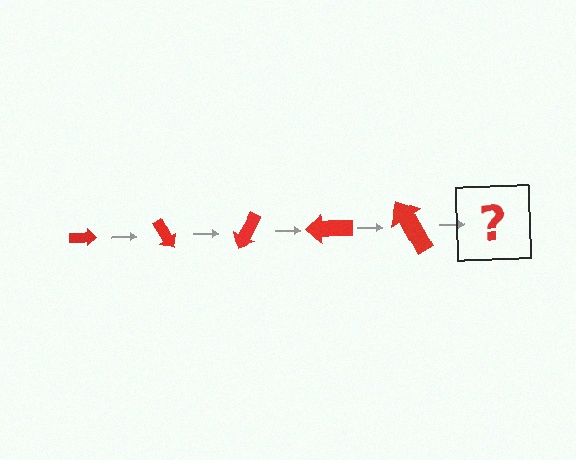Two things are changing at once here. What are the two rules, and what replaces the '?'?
The two rules are that the arrow grows larger each step and it rotates 60 degrees each step. The '?' should be an arrow, larger than the previous one and rotated 300 degrees from the start.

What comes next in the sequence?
The next element should be an arrow, larger than the previous one and rotated 300 degrees from the start.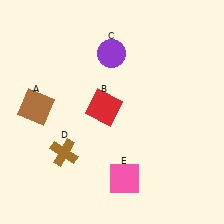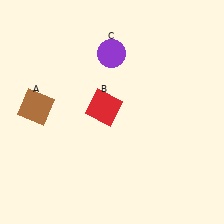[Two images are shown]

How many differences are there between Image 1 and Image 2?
There are 2 differences between the two images.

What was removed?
The brown cross (D), the pink square (E) were removed in Image 2.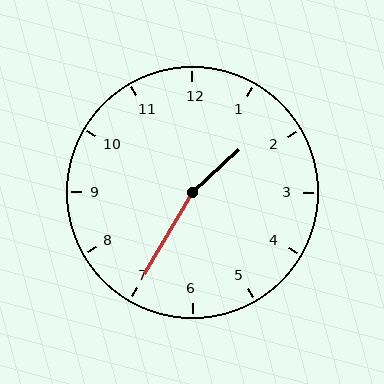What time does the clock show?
1:35.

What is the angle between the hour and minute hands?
Approximately 162 degrees.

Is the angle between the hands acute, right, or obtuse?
It is obtuse.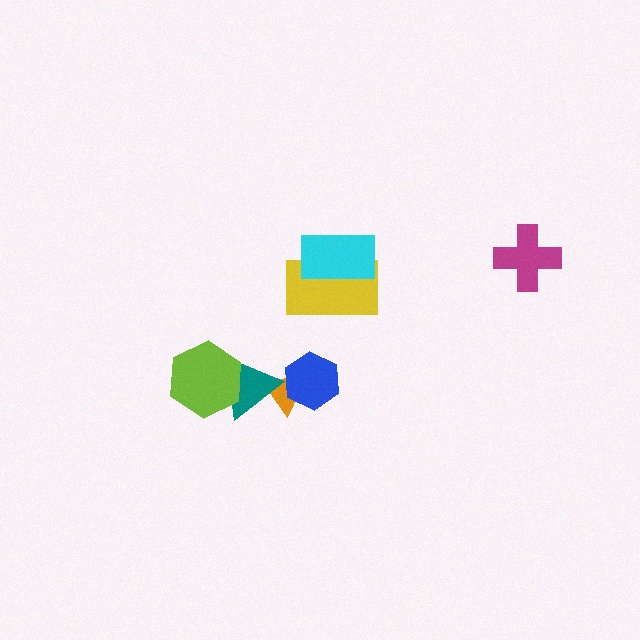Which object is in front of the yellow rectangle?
The cyan rectangle is in front of the yellow rectangle.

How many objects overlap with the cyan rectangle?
1 object overlaps with the cyan rectangle.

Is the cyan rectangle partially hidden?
No, no other shape covers it.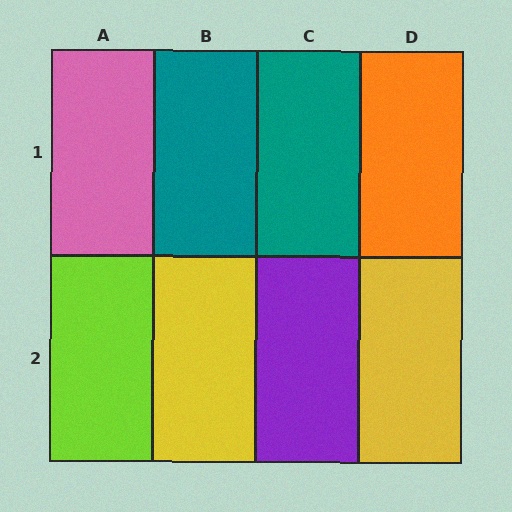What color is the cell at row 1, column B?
Teal.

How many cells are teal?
2 cells are teal.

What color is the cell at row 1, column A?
Pink.